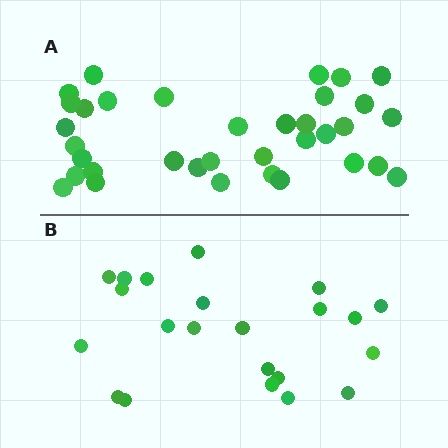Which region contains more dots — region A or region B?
Region A (the top region) has more dots.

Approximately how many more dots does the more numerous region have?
Region A has approximately 15 more dots than region B.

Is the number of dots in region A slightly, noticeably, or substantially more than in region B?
Region A has substantially more. The ratio is roughly 1.6 to 1.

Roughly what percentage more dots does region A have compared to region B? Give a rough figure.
About 60% more.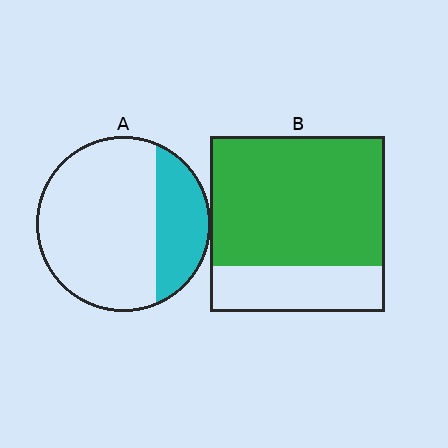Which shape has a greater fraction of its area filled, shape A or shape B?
Shape B.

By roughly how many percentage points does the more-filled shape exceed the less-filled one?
By roughly 45 percentage points (B over A).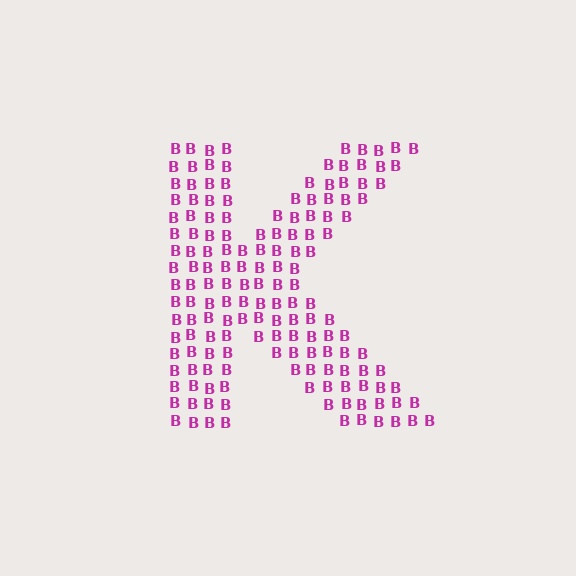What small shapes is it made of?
It is made of small letter B's.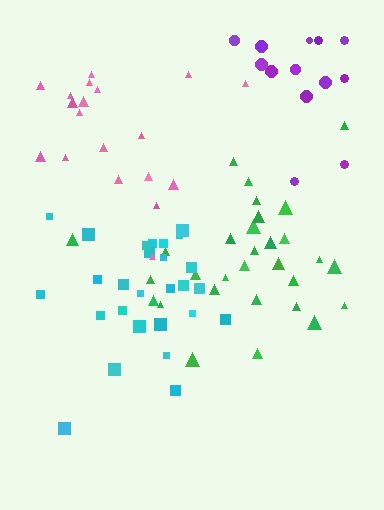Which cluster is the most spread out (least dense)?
Purple.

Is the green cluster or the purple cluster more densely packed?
Green.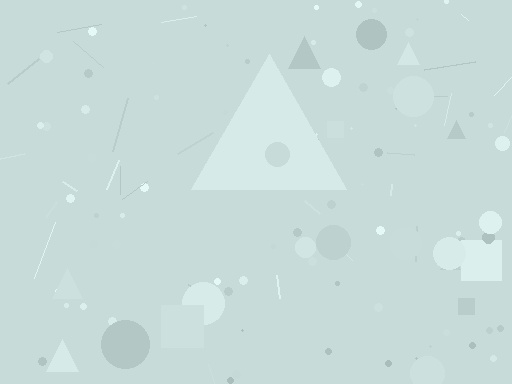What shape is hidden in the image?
A triangle is hidden in the image.